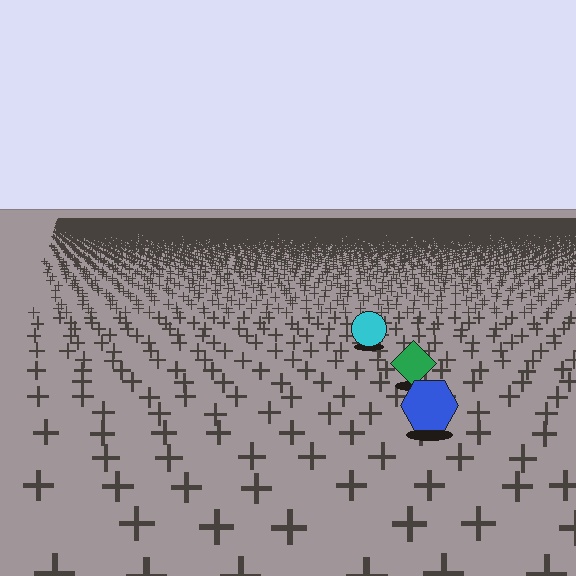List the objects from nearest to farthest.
From nearest to farthest: the blue hexagon, the green diamond, the cyan circle.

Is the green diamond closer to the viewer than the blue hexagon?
No. The blue hexagon is closer — you can tell from the texture gradient: the ground texture is coarser near it.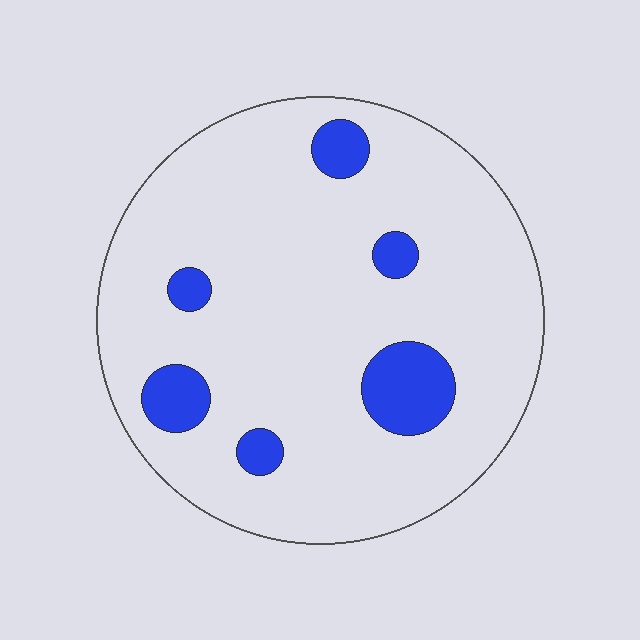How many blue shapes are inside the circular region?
6.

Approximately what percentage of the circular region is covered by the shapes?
Approximately 10%.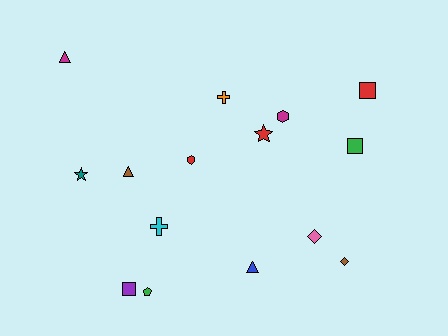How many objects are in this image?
There are 15 objects.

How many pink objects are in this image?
There is 1 pink object.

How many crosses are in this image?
There are 2 crosses.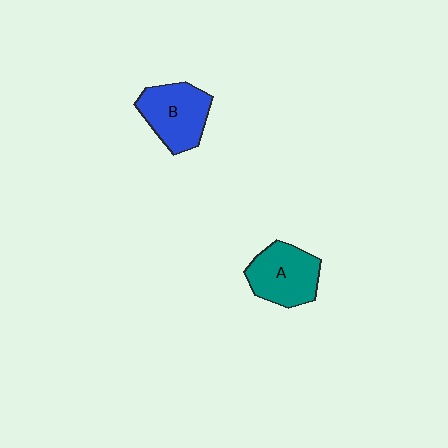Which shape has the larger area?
Shape B (blue).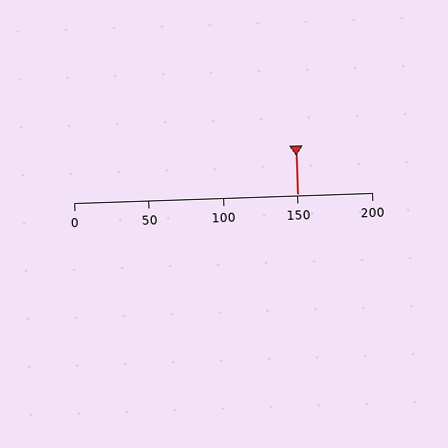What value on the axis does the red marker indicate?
The marker indicates approximately 150.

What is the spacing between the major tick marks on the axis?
The major ticks are spaced 50 apart.